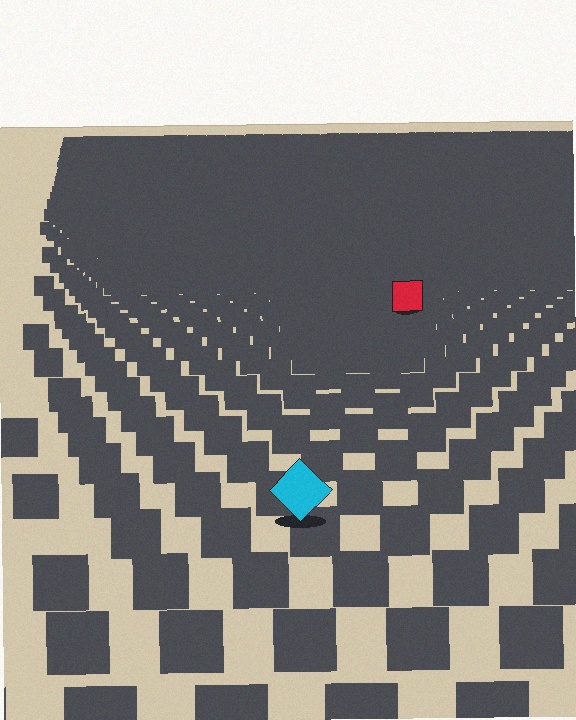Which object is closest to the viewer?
The cyan diamond is closest. The texture marks near it are larger and more spread out.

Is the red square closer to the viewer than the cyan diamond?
No. The cyan diamond is closer — you can tell from the texture gradient: the ground texture is coarser near it.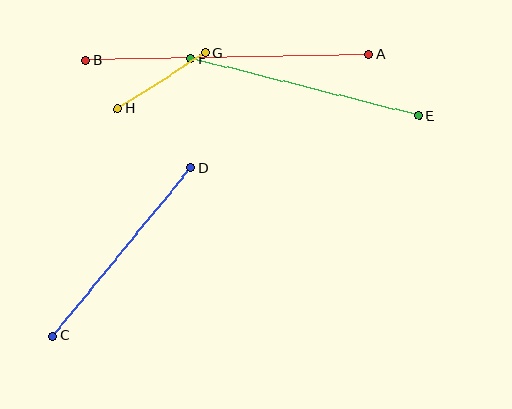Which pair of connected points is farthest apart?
Points A and B are farthest apart.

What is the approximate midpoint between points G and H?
The midpoint is at approximately (162, 81) pixels.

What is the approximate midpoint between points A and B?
The midpoint is at approximately (228, 57) pixels.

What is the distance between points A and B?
The distance is approximately 283 pixels.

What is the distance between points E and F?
The distance is approximately 235 pixels.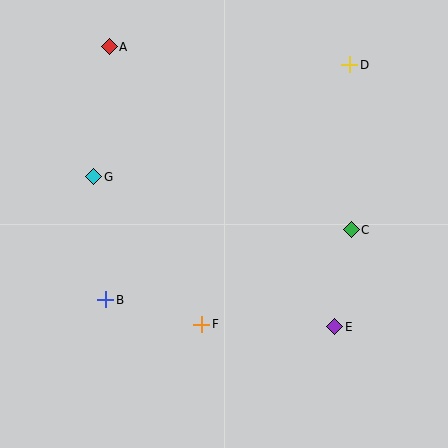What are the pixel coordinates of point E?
Point E is at (335, 327).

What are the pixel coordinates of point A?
Point A is at (109, 47).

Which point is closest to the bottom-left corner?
Point B is closest to the bottom-left corner.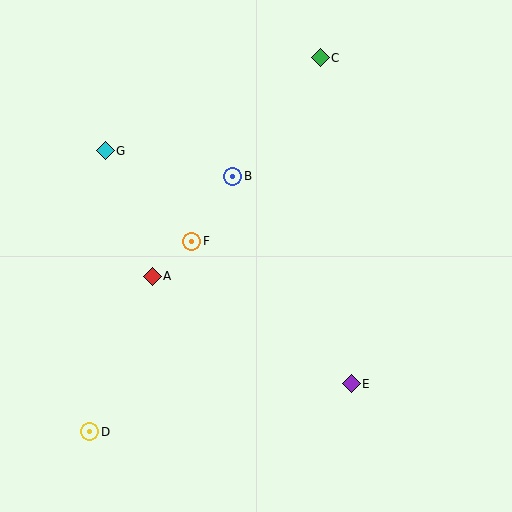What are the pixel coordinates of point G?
Point G is at (105, 151).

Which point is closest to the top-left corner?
Point G is closest to the top-left corner.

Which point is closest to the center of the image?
Point F at (192, 241) is closest to the center.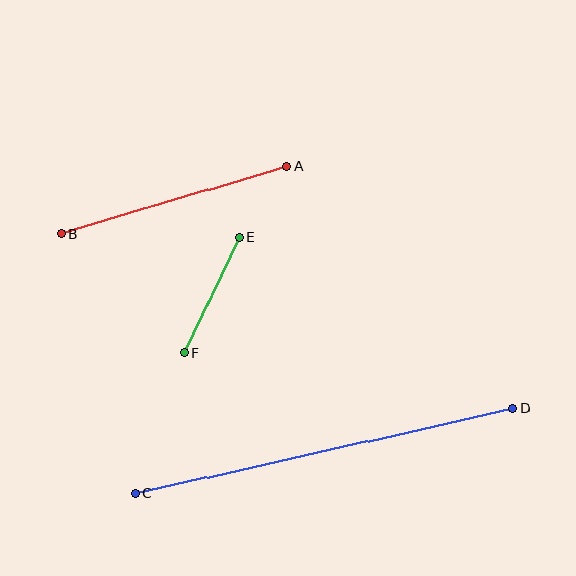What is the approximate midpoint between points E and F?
The midpoint is at approximately (212, 295) pixels.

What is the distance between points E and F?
The distance is approximately 129 pixels.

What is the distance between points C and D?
The distance is approximately 387 pixels.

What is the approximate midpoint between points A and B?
The midpoint is at approximately (174, 200) pixels.